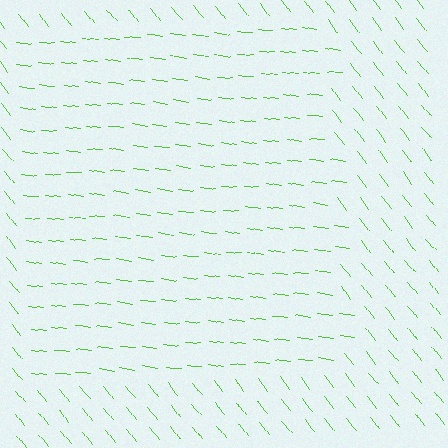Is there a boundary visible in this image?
Yes, there is a texture boundary formed by a change in line orientation.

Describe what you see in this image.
The image is filled with small lime line segments. A rectangle region in the image has lines oriented differently from the surrounding lines, creating a visible texture boundary.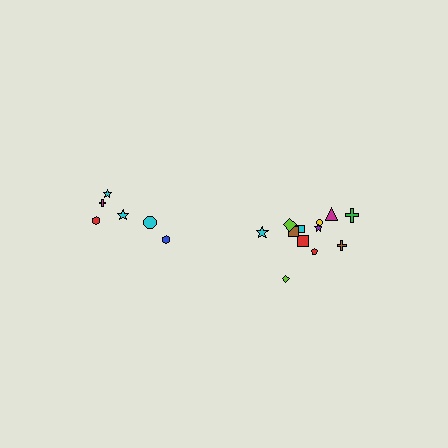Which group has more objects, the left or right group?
The right group.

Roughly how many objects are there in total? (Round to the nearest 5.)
Roughly 20 objects in total.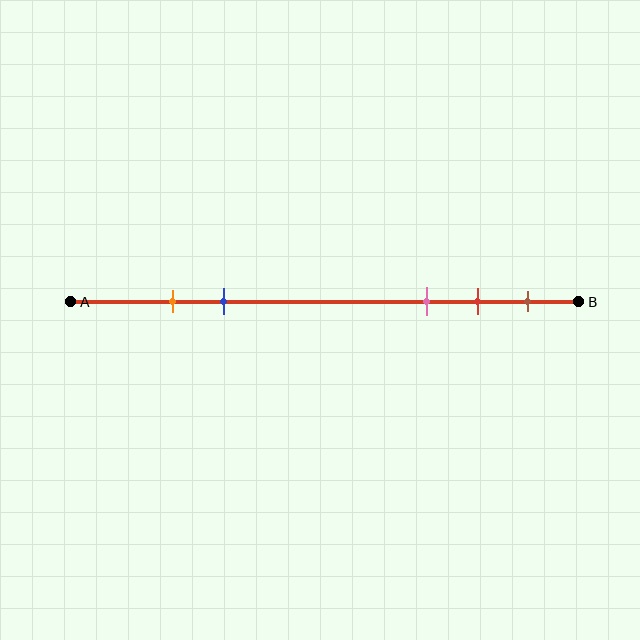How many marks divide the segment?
There are 5 marks dividing the segment.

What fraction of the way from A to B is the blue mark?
The blue mark is approximately 30% (0.3) of the way from A to B.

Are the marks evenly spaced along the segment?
No, the marks are not evenly spaced.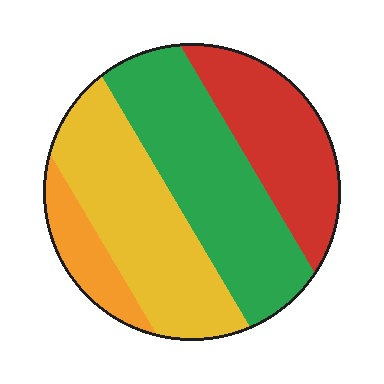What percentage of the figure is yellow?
Yellow takes up about one third (1/3) of the figure.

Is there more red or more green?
Green.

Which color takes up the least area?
Orange, at roughly 10%.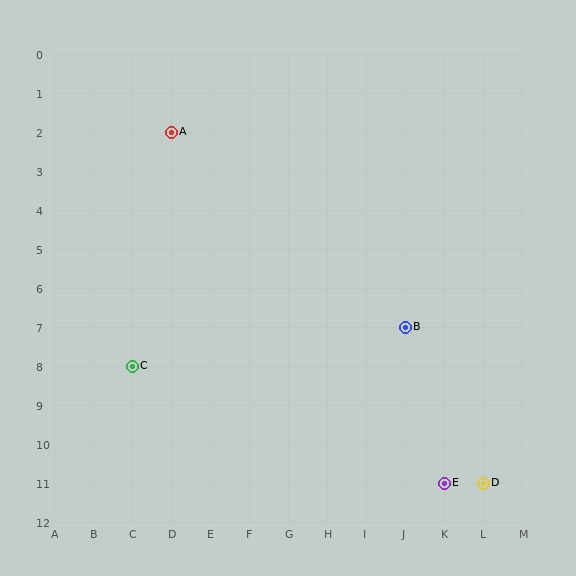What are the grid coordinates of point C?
Point C is at grid coordinates (C, 8).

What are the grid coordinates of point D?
Point D is at grid coordinates (L, 11).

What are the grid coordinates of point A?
Point A is at grid coordinates (D, 2).